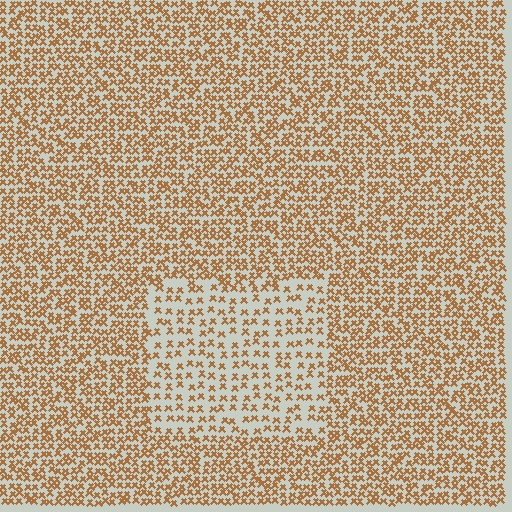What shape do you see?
I see a rectangle.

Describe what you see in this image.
The image contains small brown elements arranged at two different densities. A rectangle-shaped region is visible where the elements are less densely packed than the surrounding area.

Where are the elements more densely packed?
The elements are more densely packed outside the rectangle boundary.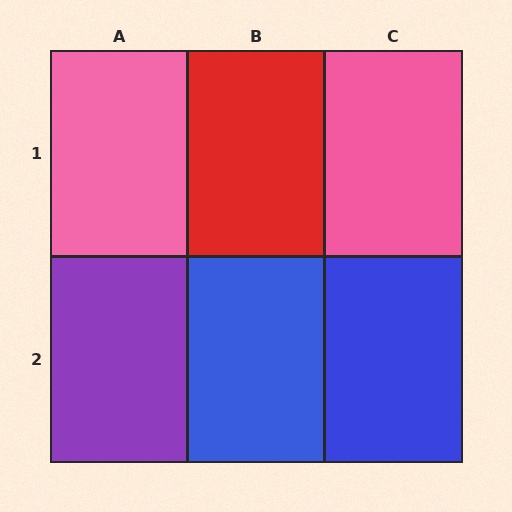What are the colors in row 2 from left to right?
Purple, blue, blue.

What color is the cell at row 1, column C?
Pink.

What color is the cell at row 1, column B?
Red.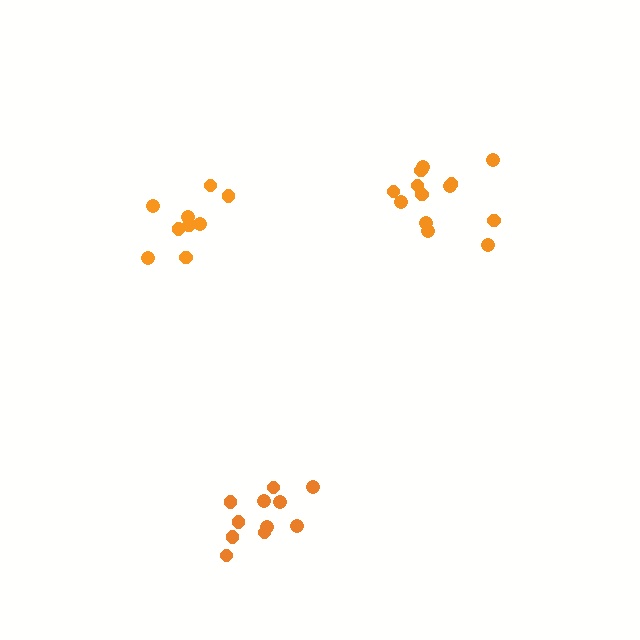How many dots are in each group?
Group 1: 11 dots, Group 2: 9 dots, Group 3: 13 dots (33 total).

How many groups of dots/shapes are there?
There are 3 groups.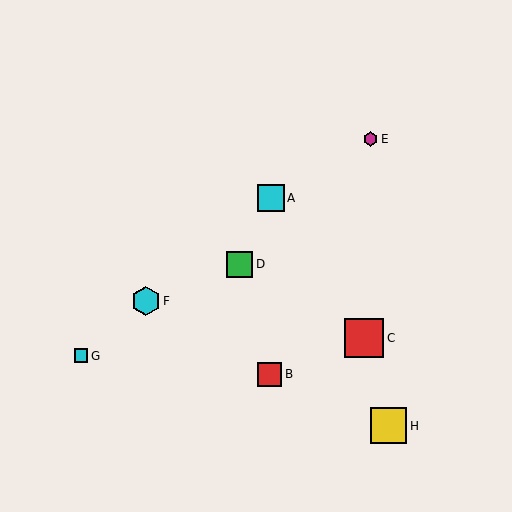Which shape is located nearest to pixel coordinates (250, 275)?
The green square (labeled D) at (240, 264) is nearest to that location.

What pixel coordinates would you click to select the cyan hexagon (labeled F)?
Click at (146, 301) to select the cyan hexagon F.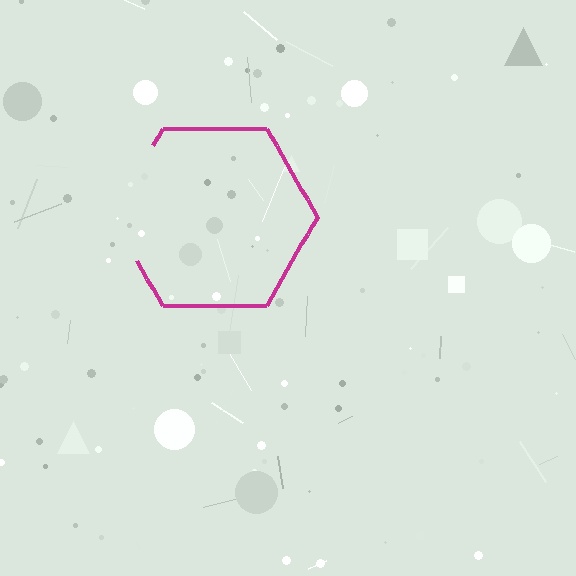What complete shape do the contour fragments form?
The contour fragments form a hexagon.